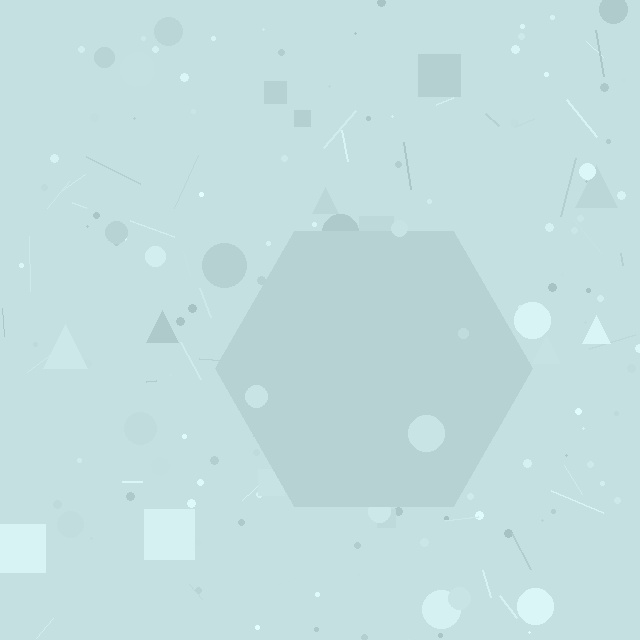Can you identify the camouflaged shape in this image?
The camouflaged shape is a hexagon.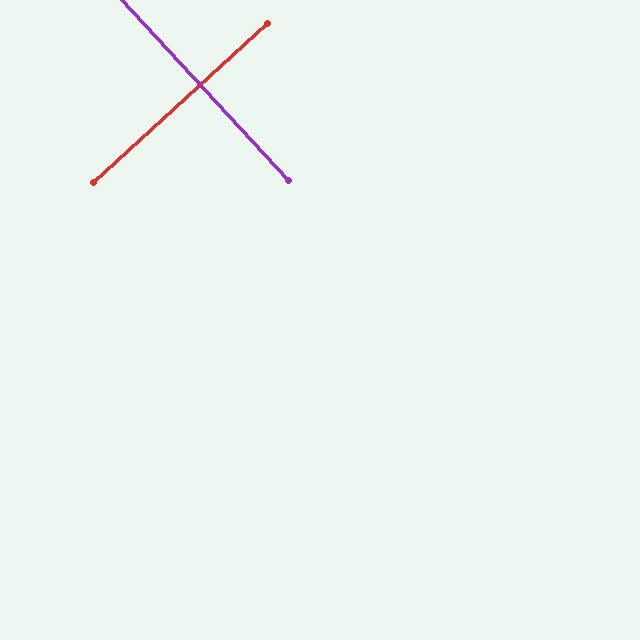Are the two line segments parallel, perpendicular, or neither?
Perpendicular — they meet at approximately 90°.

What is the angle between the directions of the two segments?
Approximately 90 degrees.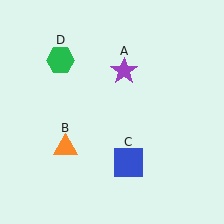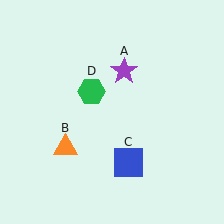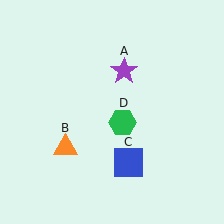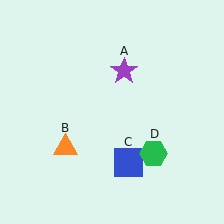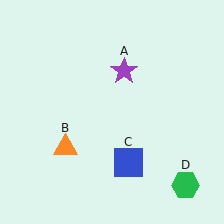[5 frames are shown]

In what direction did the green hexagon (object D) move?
The green hexagon (object D) moved down and to the right.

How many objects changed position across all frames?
1 object changed position: green hexagon (object D).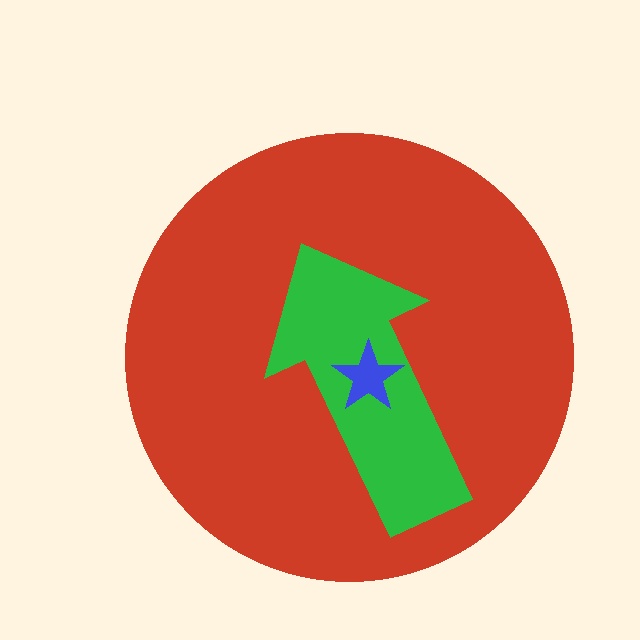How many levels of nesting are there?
3.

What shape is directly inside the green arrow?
The blue star.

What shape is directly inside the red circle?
The green arrow.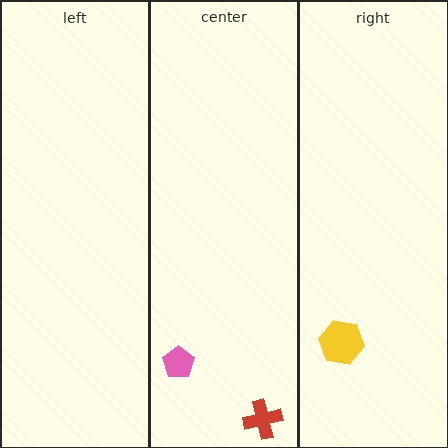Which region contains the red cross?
The center region.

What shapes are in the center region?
The pink pentagon, the red cross.